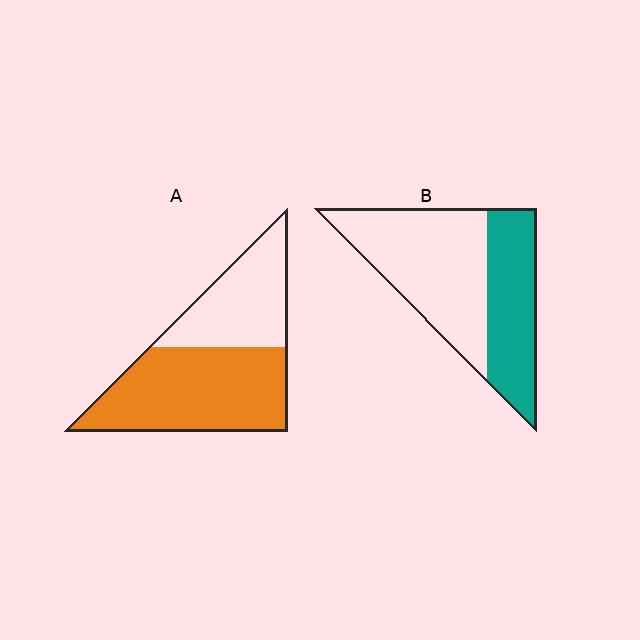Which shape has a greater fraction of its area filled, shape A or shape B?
Shape A.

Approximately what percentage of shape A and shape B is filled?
A is approximately 60% and B is approximately 40%.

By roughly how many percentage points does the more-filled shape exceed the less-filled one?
By roughly 20 percentage points (A over B).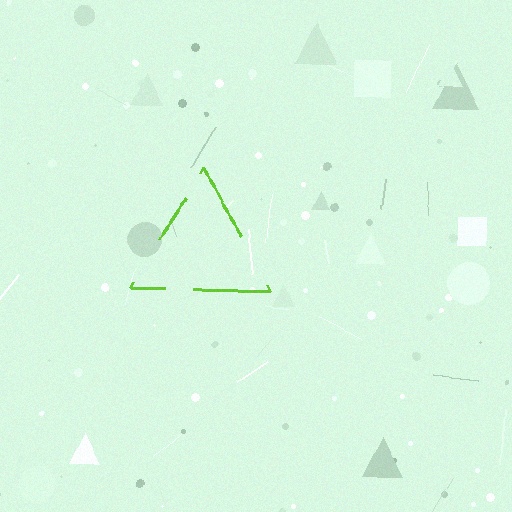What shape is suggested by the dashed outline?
The dashed outline suggests a triangle.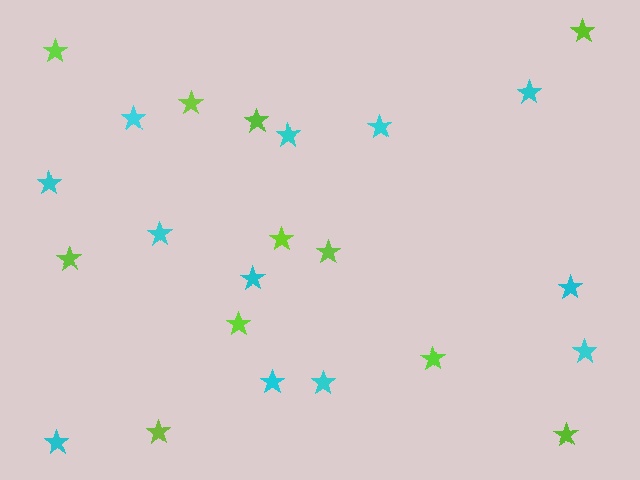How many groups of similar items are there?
There are 2 groups: one group of cyan stars (12) and one group of lime stars (11).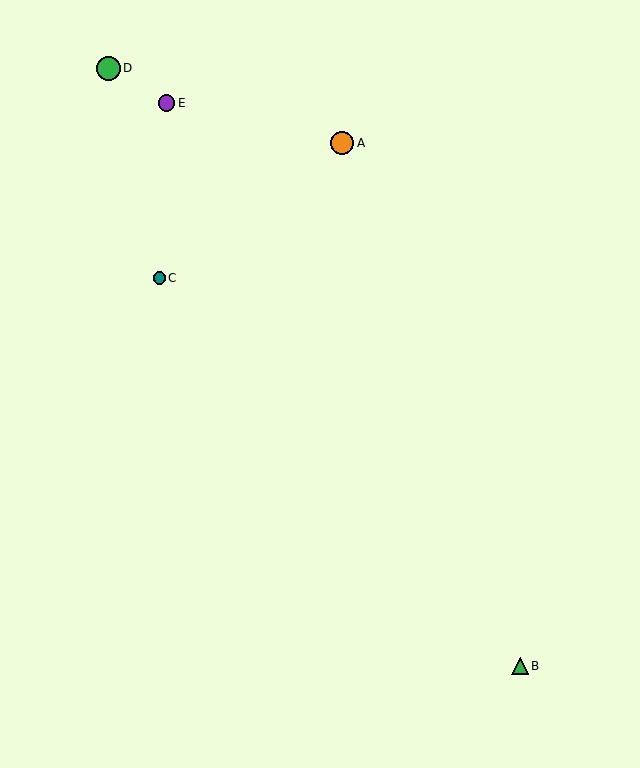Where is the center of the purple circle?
The center of the purple circle is at (167, 103).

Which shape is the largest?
The green circle (labeled D) is the largest.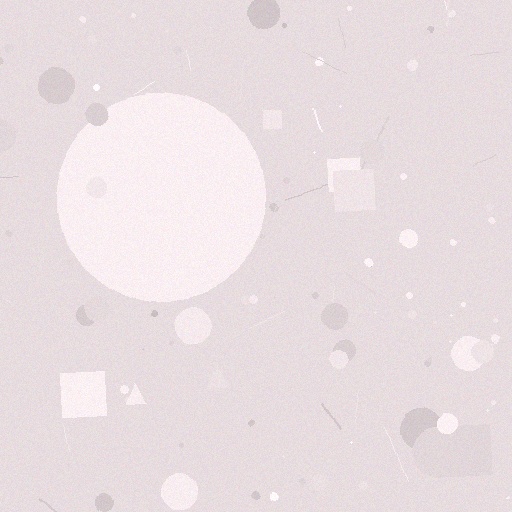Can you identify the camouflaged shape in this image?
The camouflaged shape is a circle.